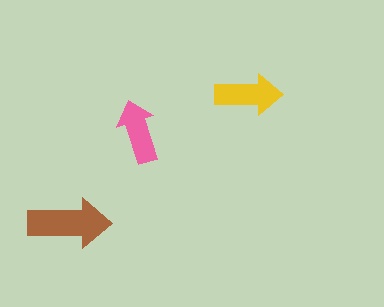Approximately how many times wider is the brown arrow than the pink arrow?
About 1.5 times wider.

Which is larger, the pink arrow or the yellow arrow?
The yellow one.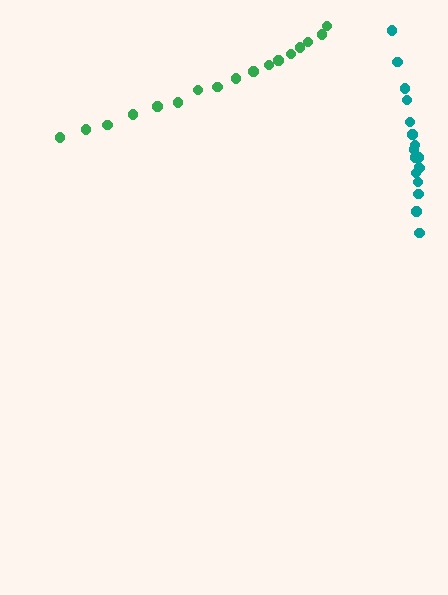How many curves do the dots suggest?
There are 2 distinct paths.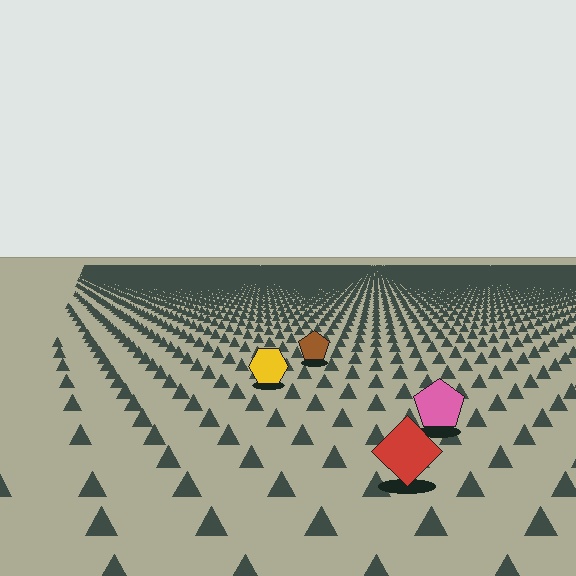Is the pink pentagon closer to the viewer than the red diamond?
No. The red diamond is closer — you can tell from the texture gradient: the ground texture is coarser near it.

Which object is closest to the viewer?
The red diamond is closest. The texture marks near it are larger and more spread out.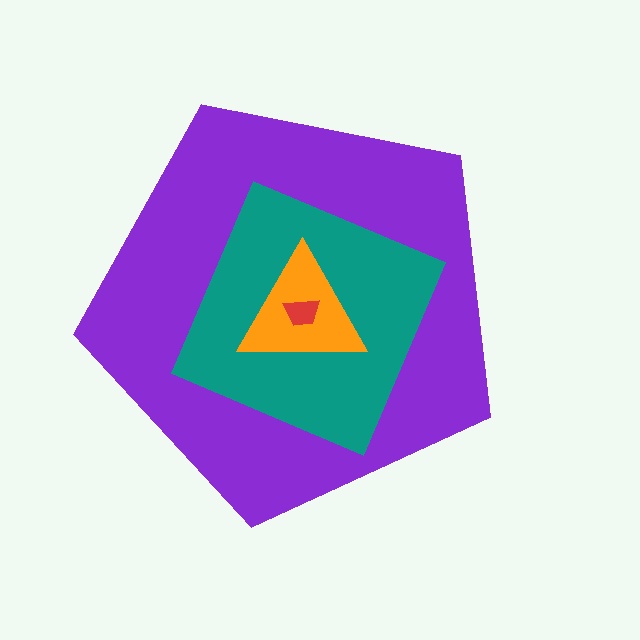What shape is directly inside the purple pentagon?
The teal square.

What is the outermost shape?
The purple pentagon.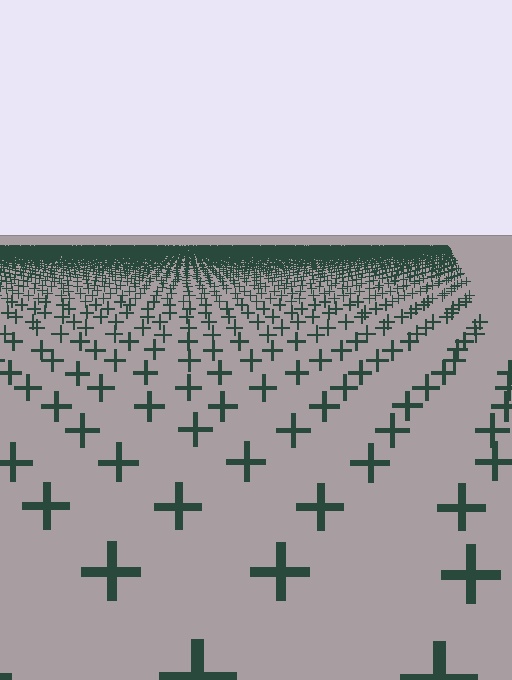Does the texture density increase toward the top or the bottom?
Density increases toward the top.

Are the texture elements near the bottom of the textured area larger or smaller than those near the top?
Larger. Near the bottom, elements are closer to the viewer and appear at a bigger on-screen size.